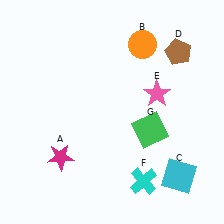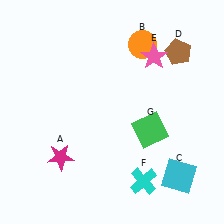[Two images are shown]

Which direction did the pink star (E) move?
The pink star (E) moved up.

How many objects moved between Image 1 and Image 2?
1 object moved between the two images.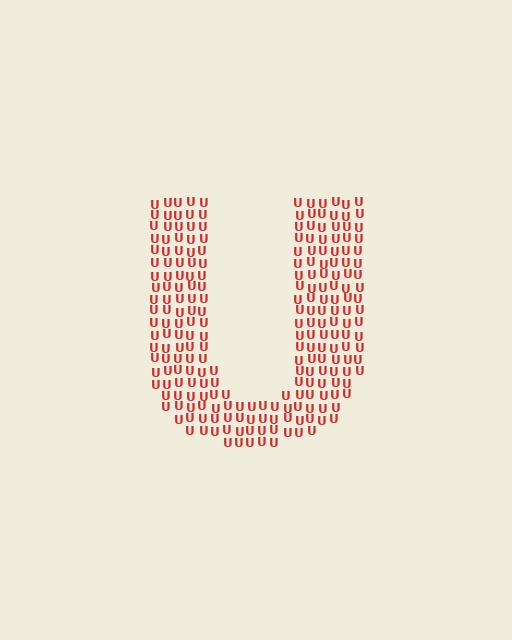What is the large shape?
The large shape is the letter U.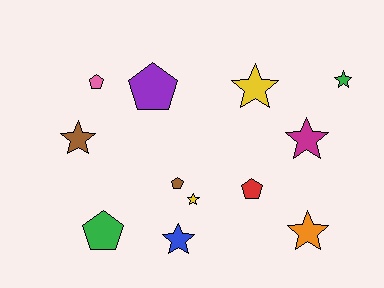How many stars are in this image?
There are 7 stars.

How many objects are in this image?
There are 12 objects.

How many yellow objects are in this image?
There are 2 yellow objects.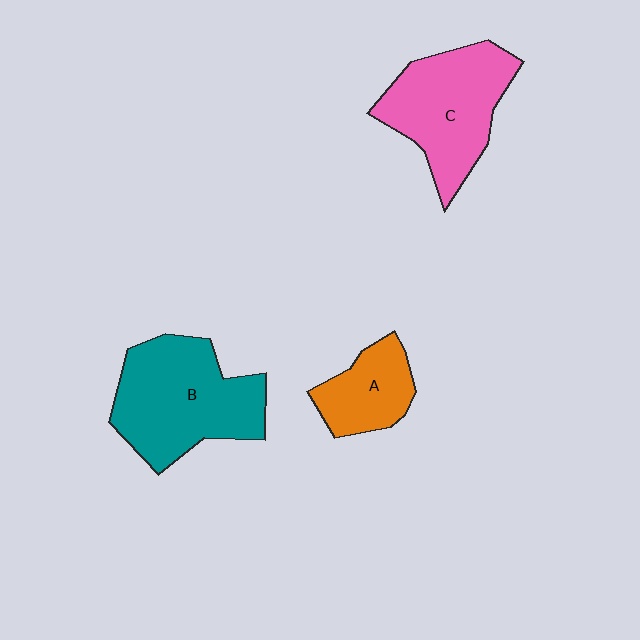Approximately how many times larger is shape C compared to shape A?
Approximately 1.8 times.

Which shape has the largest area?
Shape B (teal).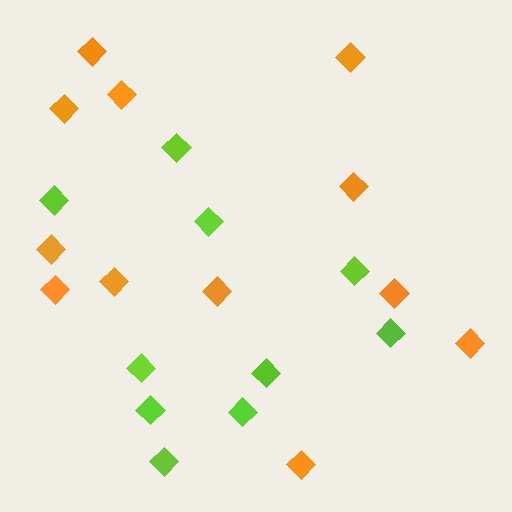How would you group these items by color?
There are 2 groups: one group of lime diamonds (10) and one group of orange diamonds (12).